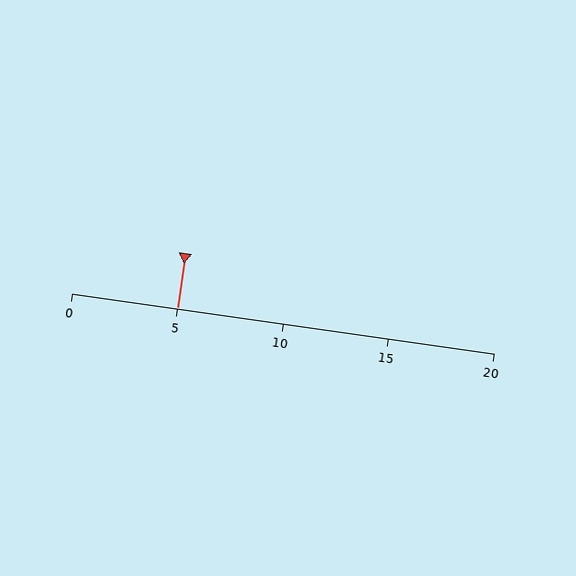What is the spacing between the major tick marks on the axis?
The major ticks are spaced 5 apart.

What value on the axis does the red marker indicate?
The marker indicates approximately 5.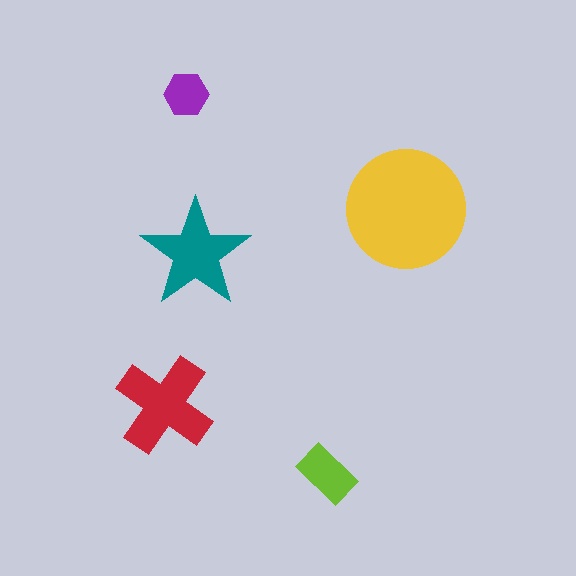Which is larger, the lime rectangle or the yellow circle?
The yellow circle.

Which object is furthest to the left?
The red cross is leftmost.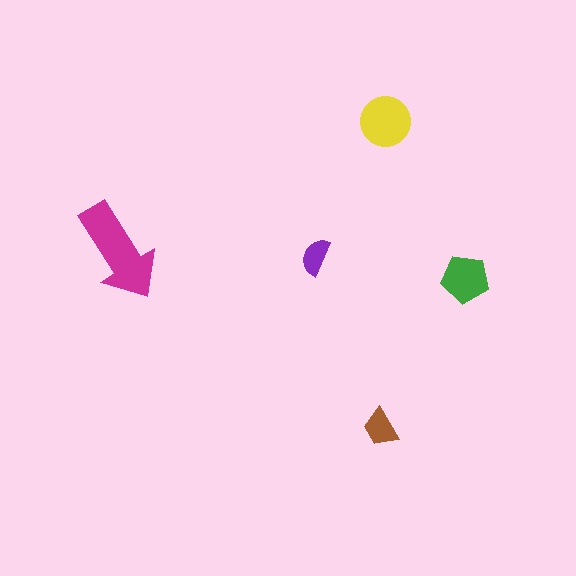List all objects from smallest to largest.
The purple semicircle, the brown trapezoid, the green pentagon, the yellow circle, the magenta arrow.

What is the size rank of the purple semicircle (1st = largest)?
5th.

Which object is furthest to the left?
The magenta arrow is leftmost.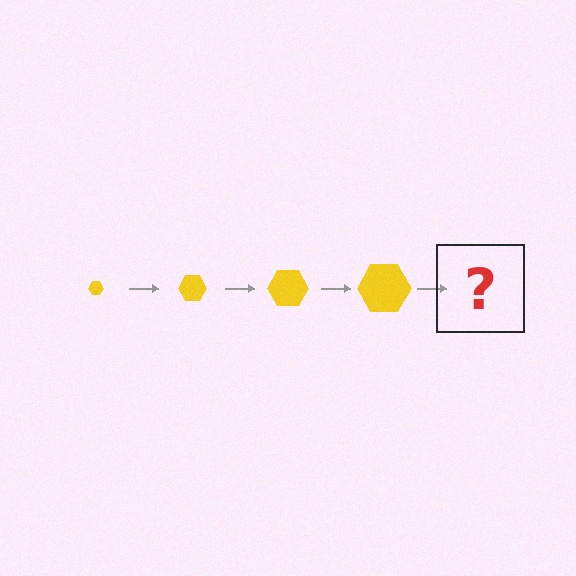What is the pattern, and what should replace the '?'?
The pattern is that the hexagon gets progressively larger each step. The '?' should be a yellow hexagon, larger than the previous one.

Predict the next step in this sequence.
The next step is a yellow hexagon, larger than the previous one.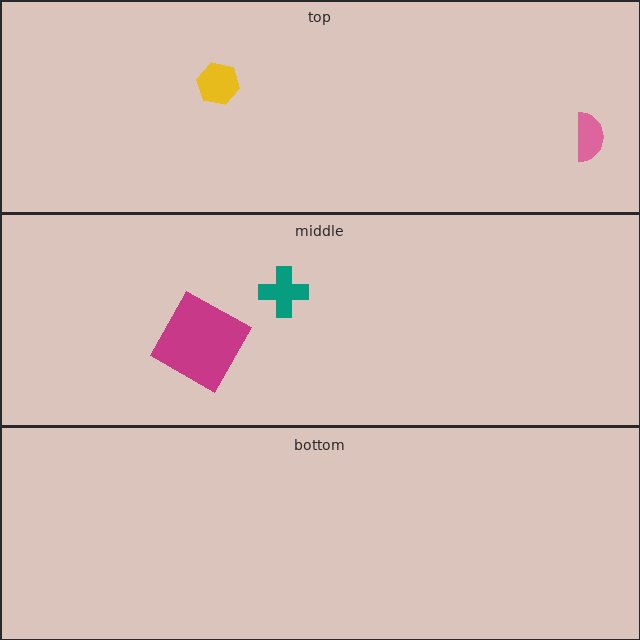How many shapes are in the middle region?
2.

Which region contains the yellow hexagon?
The top region.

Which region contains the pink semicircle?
The top region.